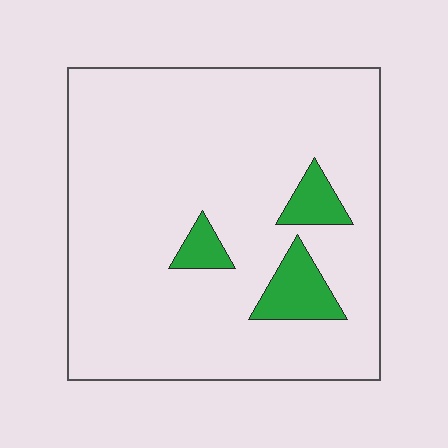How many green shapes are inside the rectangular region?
3.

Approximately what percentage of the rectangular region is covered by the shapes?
Approximately 10%.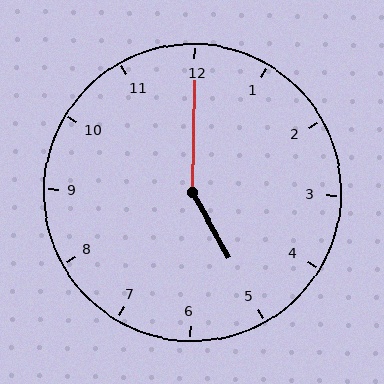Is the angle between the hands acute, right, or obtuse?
It is obtuse.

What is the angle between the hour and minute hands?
Approximately 150 degrees.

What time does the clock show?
5:00.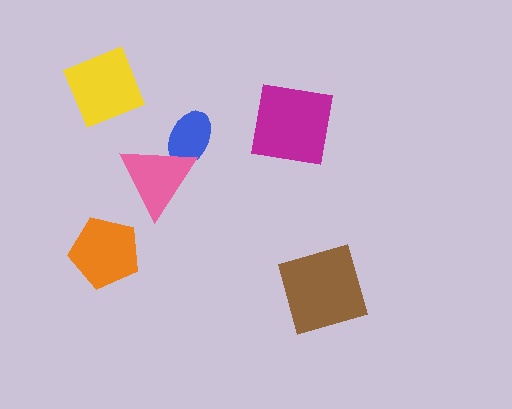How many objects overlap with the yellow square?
0 objects overlap with the yellow square.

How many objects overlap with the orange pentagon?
0 objects overlap with the orange pentagon.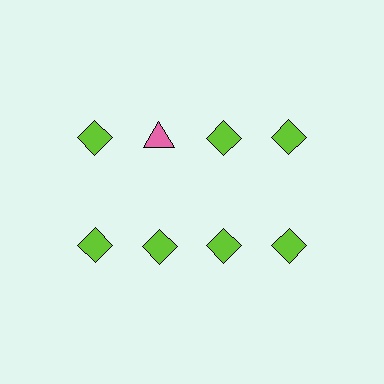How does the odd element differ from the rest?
It differs in both color (pink instead of lime) and shape (triangle instead of diamond).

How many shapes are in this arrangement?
There are 8 shapes arranged in a grid pattern.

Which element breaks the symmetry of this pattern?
The pink triangle in the top row, second from left column breaks the symmetry. All other shapes are lime diamonds.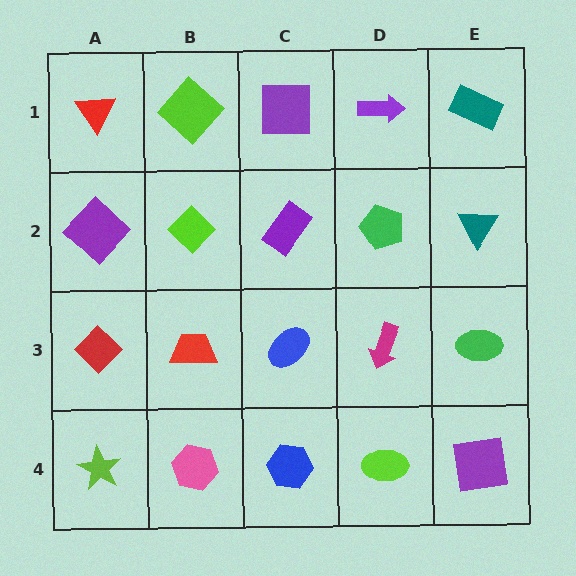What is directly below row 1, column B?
A lime diamond.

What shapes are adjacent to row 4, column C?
A blue ellipse (row 3, column C), a pink hexagon (row 4, column B), a lime ellipse (row 4, column D).